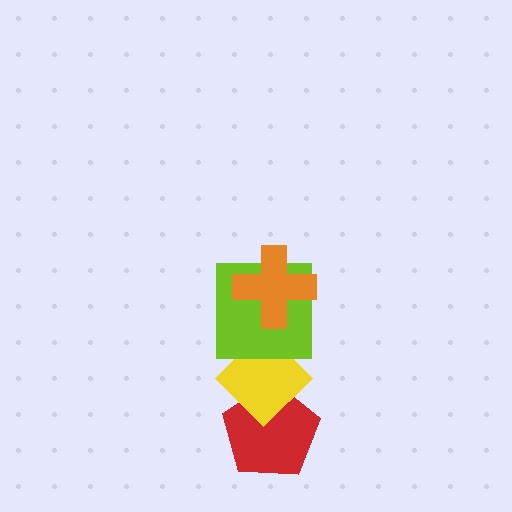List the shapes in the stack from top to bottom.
From top to bottom: the orange cross, the lime square, the yellow diamond, the red pentagon.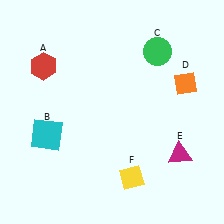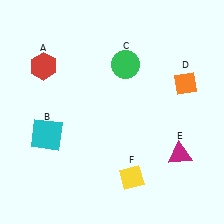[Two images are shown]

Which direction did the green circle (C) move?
The green circle (C) moved left.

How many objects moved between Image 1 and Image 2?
1 object moved between the two images.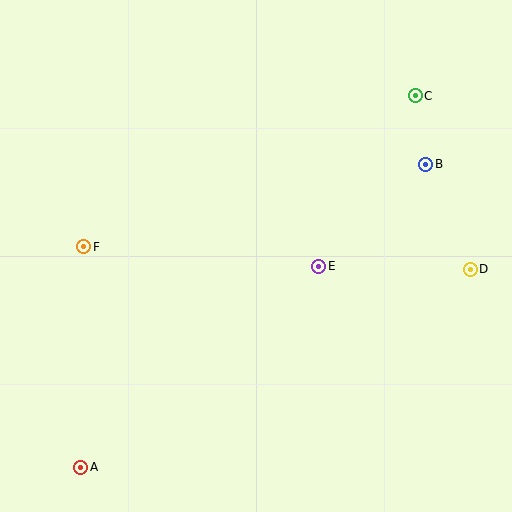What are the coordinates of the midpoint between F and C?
The midpoint between F and C is at (249, 171).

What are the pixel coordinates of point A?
Point A is at (81, 467).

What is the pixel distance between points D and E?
The distance between D and E is 152 pixels.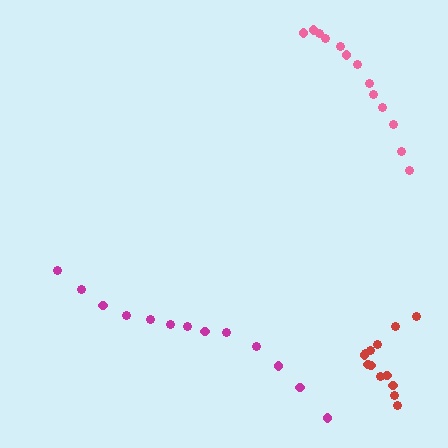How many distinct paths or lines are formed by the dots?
There are 3 distinct paths.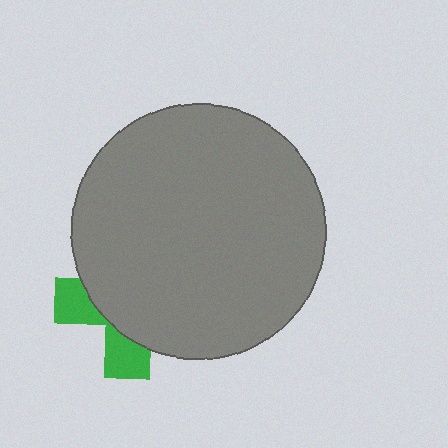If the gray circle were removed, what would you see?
You would see the complete green cross.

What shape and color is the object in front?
The object in front is a gray circle.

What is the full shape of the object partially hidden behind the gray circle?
The partially hidden object is a green cross.